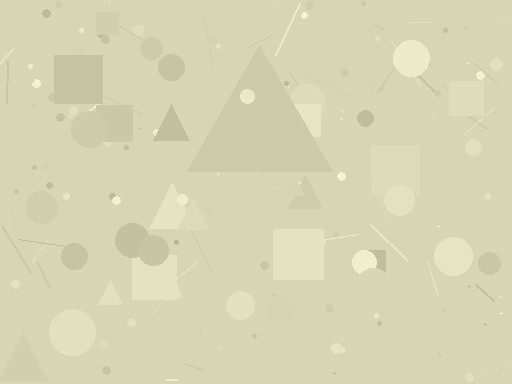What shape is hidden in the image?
A triangle is hidden in the image.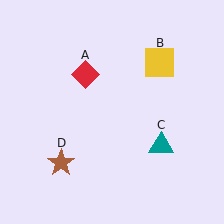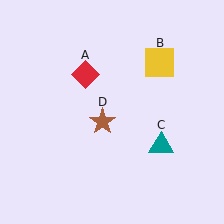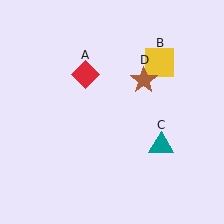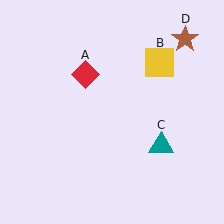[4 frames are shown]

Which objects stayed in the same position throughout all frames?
Red diamond (object A) and yellow square (object B) and teal triangle (object C) remained stationary.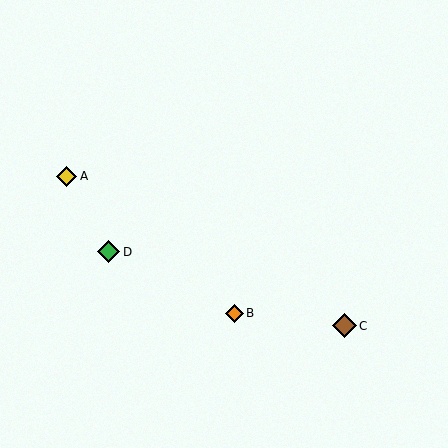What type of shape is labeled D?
Shape D is a green diamond.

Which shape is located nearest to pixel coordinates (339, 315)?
The brown diamond (labeled C) at (344, 326) is nearest to that location.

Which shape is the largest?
The brown diamond (labeled C) is the largest.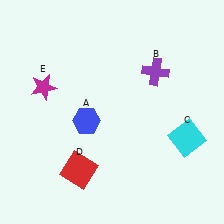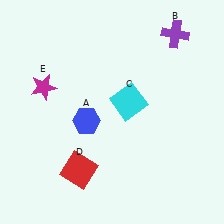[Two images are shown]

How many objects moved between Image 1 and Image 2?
2 objects moved between the two images.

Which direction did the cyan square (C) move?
The cyan square (C) moved left.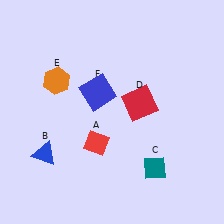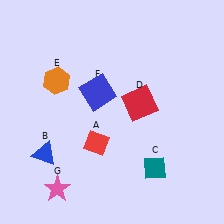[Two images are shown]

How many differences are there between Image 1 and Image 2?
There is 1 difference between the two images.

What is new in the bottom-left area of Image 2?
A pink star (G) was added in the bottom-left area of Image 2.